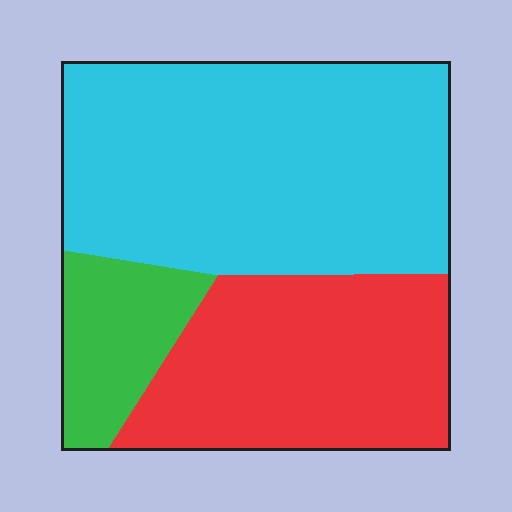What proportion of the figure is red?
Red takes up between a third and a half of the figure.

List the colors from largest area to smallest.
From largest to smallest: cyan, red, green.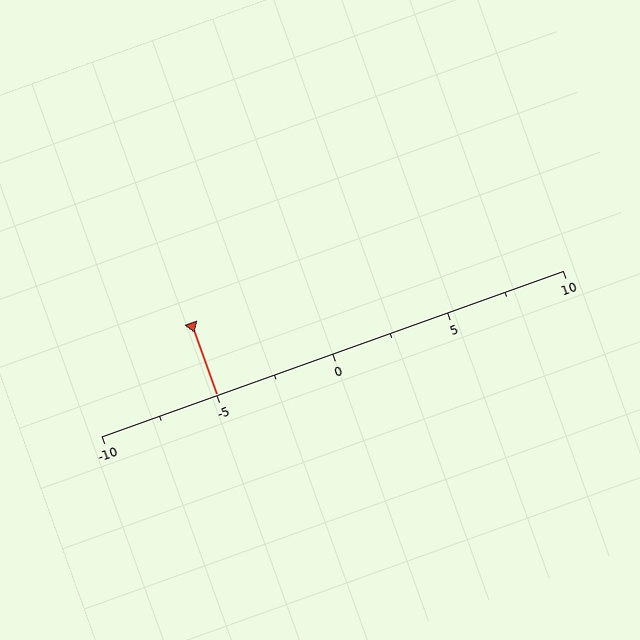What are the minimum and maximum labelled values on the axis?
The axis runs from -10 to 10.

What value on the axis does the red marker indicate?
The marker indicates approximately -5.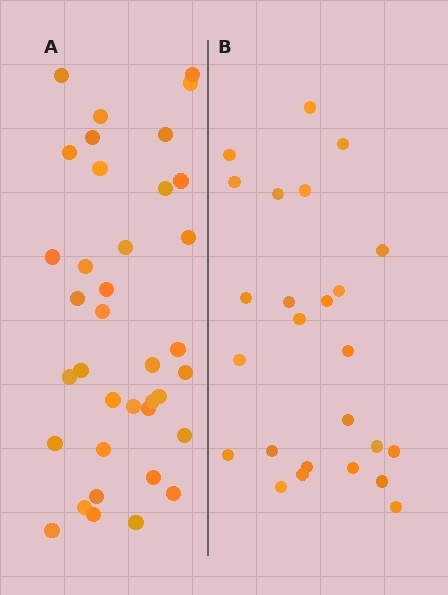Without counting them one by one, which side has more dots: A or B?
Region A (the left region) has more dots.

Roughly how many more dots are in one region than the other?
Region A has roughly 12 or so more dots than region B.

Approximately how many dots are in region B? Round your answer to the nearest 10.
About 20 dots. (The exact count is 25, which rounds to 20.)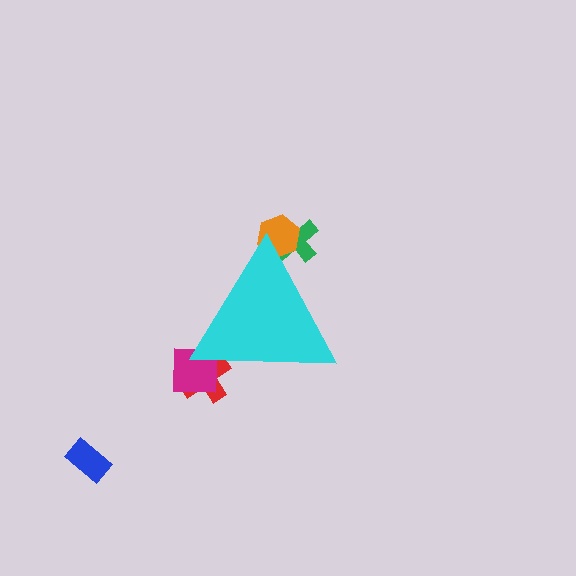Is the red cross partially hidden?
Yes, the red cross is partially hidden behind the cyan triangle.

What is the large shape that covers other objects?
A cyan triangle.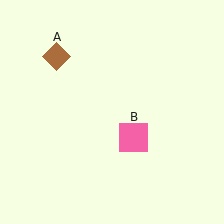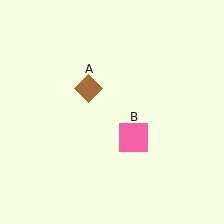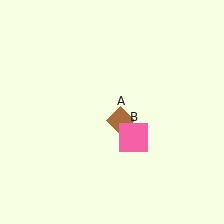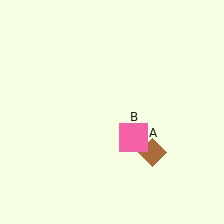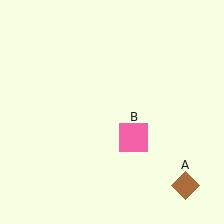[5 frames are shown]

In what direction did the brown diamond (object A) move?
The brown diamond (object A) moved down and to the right.